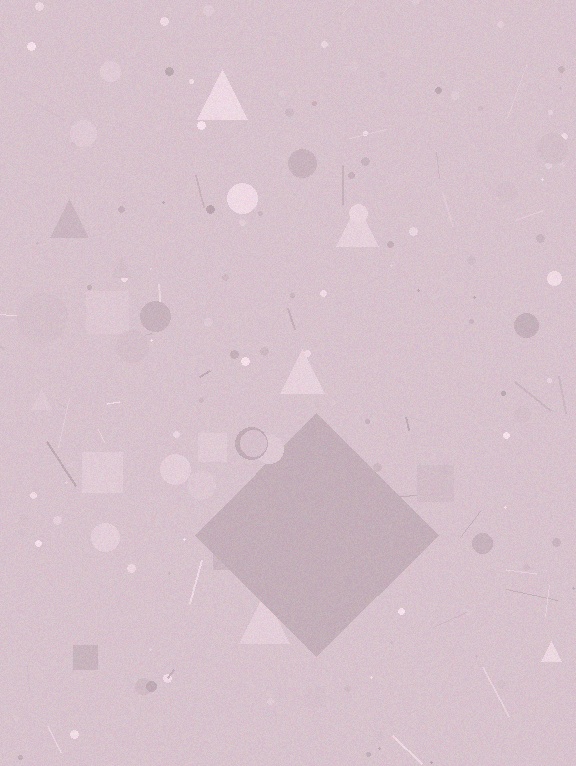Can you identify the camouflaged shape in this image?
The camouflaged shape is a diamond.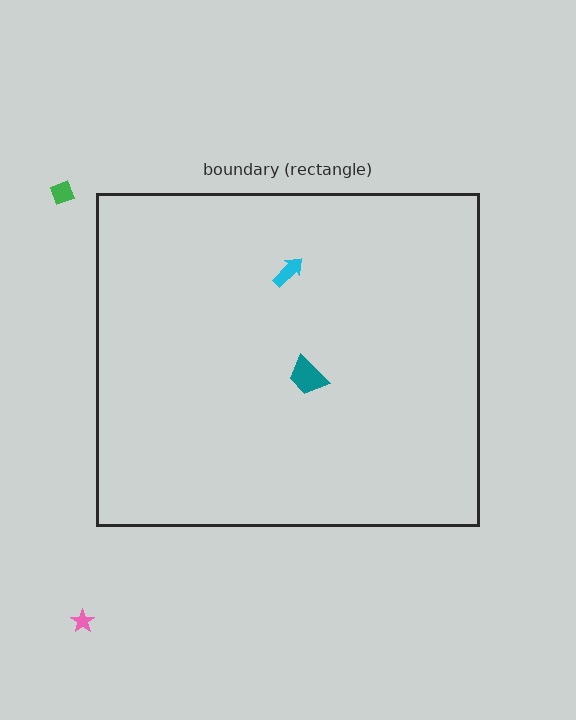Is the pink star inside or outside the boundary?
Outside.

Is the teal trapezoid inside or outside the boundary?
Inside.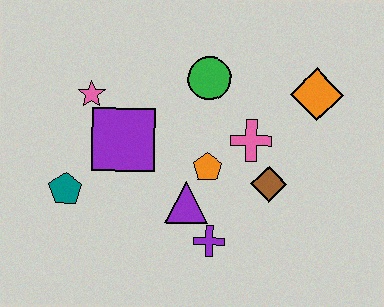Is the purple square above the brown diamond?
Yes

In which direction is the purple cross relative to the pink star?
The purple cross is below the pink star.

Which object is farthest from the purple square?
The orange diamond is farthest from the purple square.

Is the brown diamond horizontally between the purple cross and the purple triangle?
No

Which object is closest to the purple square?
The pink star is closest to the purple square.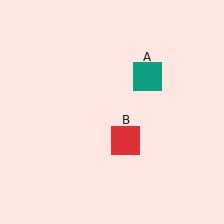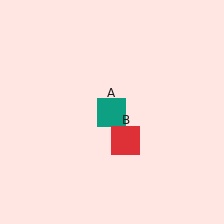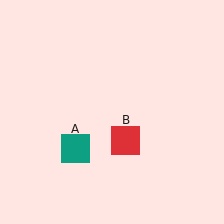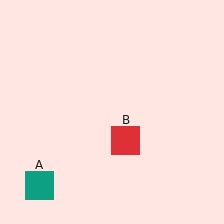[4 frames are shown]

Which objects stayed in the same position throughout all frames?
Red square (object B) remained stationary.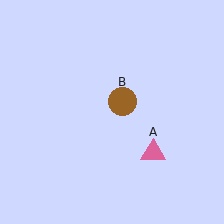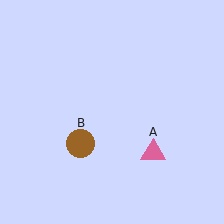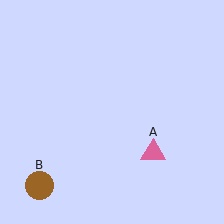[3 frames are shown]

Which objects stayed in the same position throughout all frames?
Pink triangle (object A) remained stationary.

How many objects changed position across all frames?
1 object changed position: brown circle (object B).